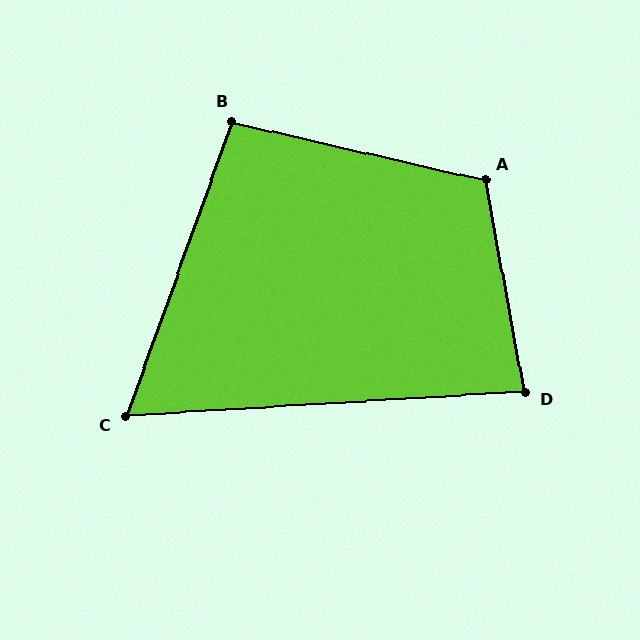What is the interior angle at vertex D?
Approximately 83 degrees (acute).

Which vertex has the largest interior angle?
A, at approximately 113 degrees.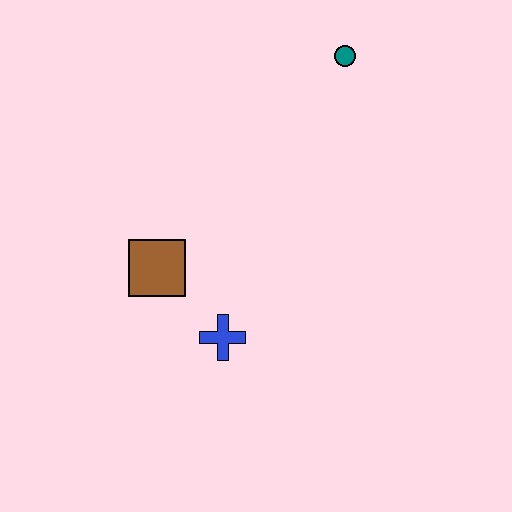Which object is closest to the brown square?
The blue cross is closest to the brown square.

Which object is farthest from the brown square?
The teal circle is farthest from the brown square.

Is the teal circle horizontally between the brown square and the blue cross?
No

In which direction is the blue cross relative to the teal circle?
The blue cross is below the teal circle.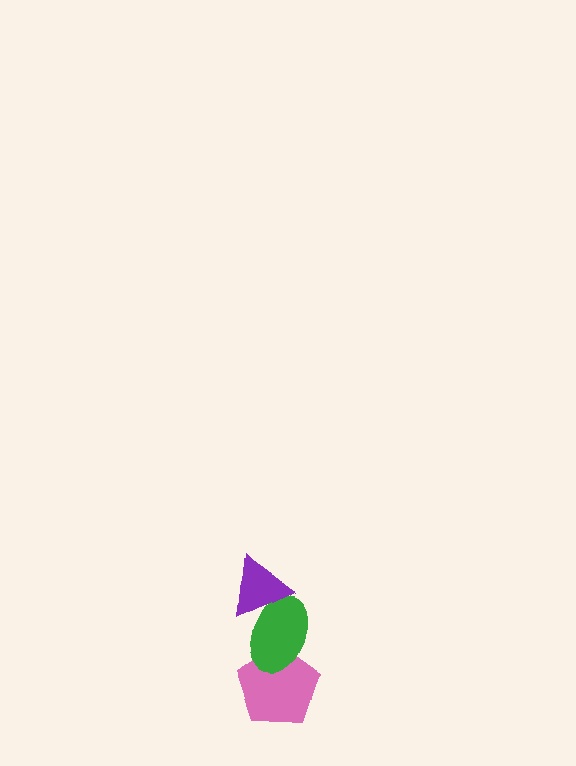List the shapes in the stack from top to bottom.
From top to bottom: the purple triangle, the green ellipse, the pink pentagon.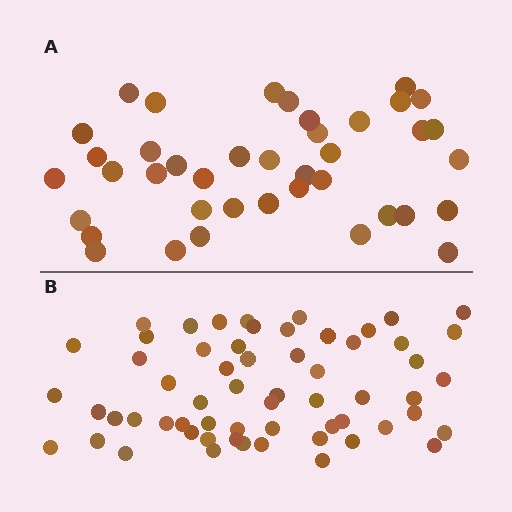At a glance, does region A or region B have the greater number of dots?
Region B (the bottom region) has more dots.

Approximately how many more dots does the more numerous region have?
Region B has approximately 20 more dots than region A.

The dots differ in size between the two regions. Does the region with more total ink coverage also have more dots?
No. Region A has more total ink coverage because its dots are larger, but region B actually contains more individual dots. Total area can be misleading — the number of items is what matters here.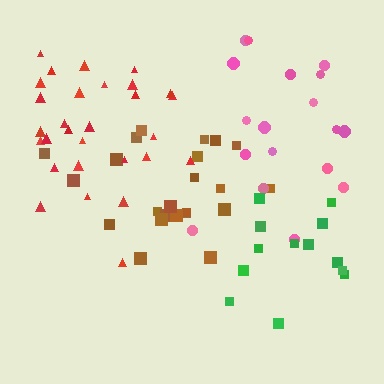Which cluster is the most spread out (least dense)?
Pink.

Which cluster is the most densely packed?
Green.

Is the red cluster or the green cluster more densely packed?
Green.